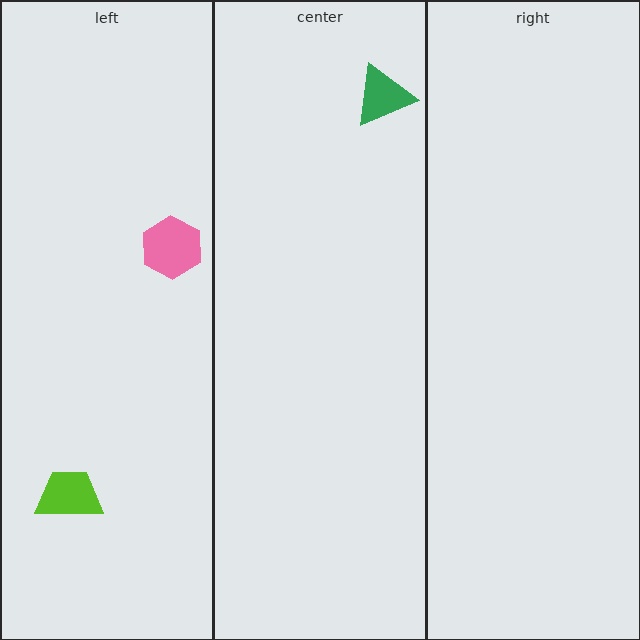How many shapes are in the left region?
2.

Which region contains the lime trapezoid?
The left region.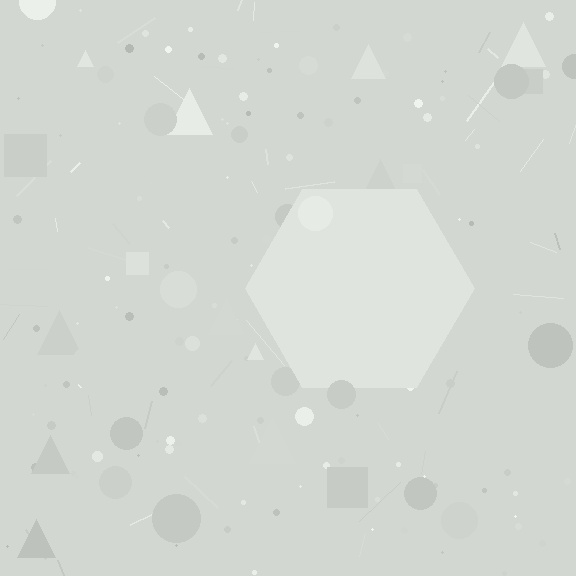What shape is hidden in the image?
A hexagon is hidden in the image.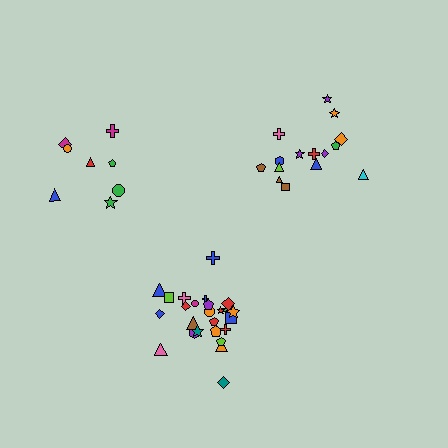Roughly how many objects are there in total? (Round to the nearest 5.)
Roughly 50 objects in total.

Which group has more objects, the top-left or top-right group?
The top-right group.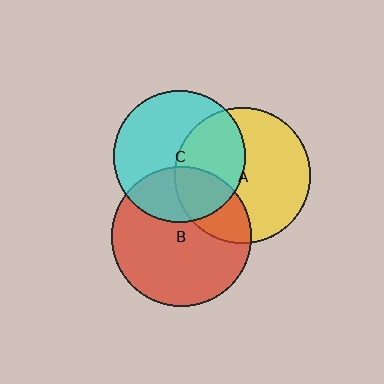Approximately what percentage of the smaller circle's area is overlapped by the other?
Approximately 30%.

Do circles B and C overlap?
Yes.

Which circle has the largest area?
Circle B (red).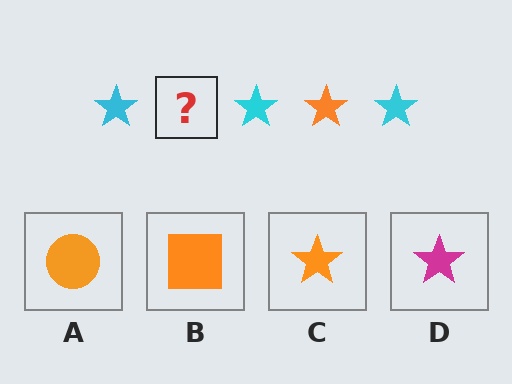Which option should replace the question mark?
Option C.